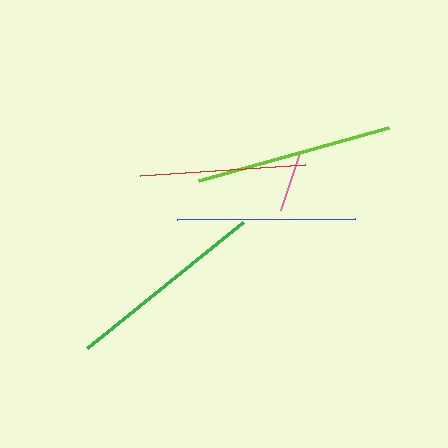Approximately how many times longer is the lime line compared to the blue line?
The lime line is approximately 1.1 times the length of the blue line.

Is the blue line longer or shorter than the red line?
The blue line is longer than the red line.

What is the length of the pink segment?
The pink segment is approximately 61 pixels long.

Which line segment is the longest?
The green line is the longest at approximately 201 pixels.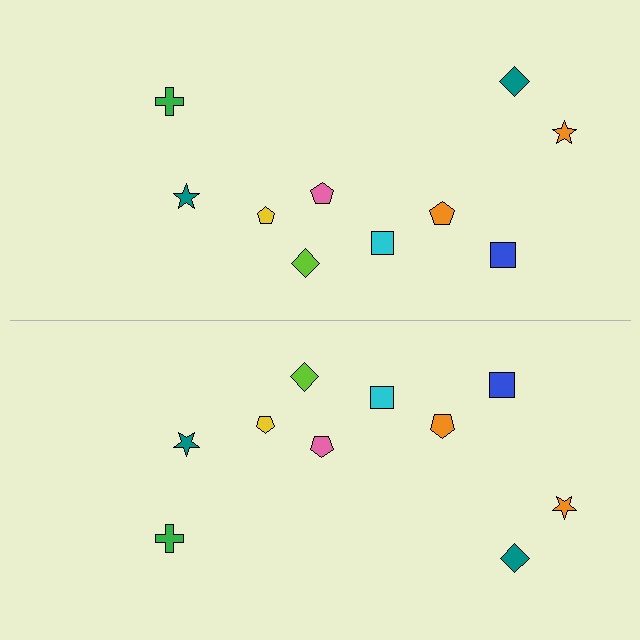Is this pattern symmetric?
Yes, this pattern has bilateral (reflection) symmetry.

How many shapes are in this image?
There are 20 shapes in this image.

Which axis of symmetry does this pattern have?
The pattern has a horizontal axis of symmetry running through the center of the image.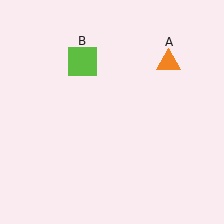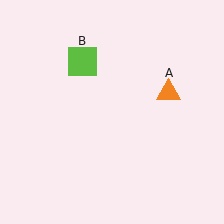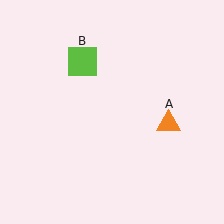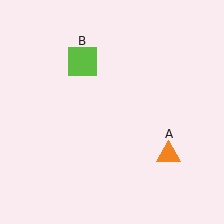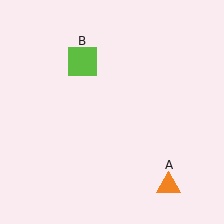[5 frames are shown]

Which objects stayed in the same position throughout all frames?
Lime square (object B) remained stationary.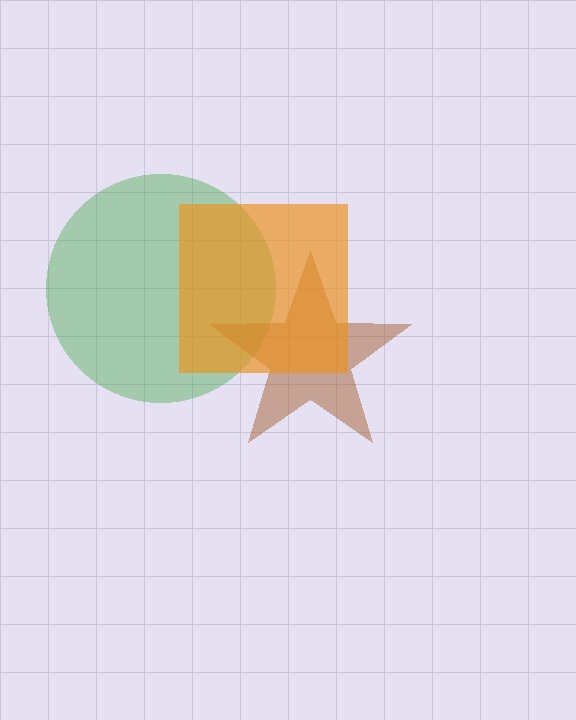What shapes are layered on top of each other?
The layered shapes are: a green circle, a brown star, an orange square.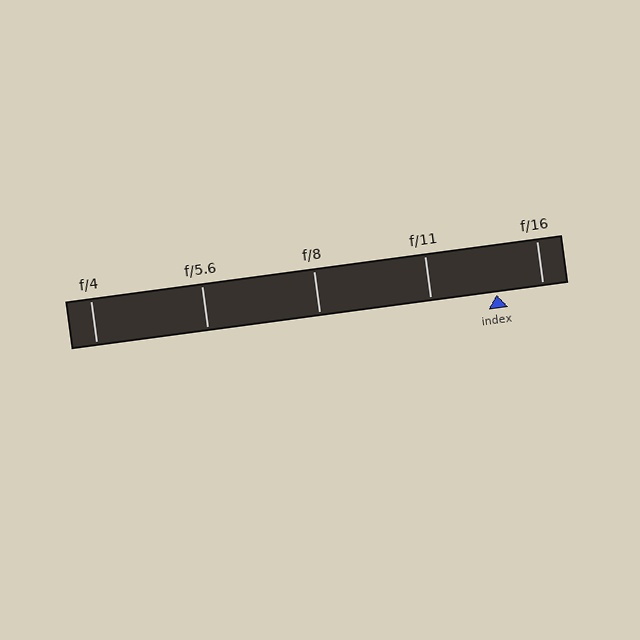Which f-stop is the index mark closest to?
The index mark is closest to f/16.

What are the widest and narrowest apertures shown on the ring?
The widest aperture shown is f/4 and the narrowest is f/16.